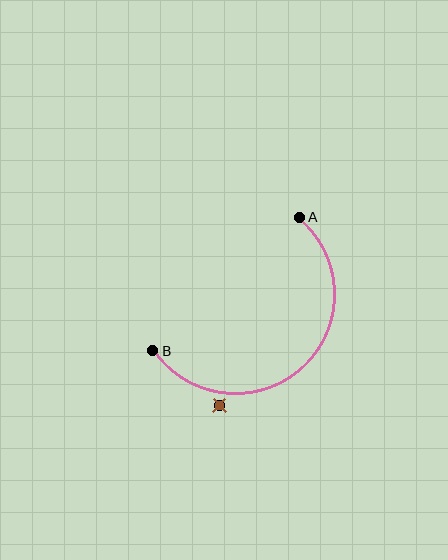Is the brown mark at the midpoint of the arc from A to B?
No — the brown mark does not lie on the arc at all. It sits slightly outside the curve.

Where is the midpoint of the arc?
The arc midpoint is the point on the curve farthest from the straight line joining A and B. It sits below and to the right of that line.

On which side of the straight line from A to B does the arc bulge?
The arc bulges below and to the right of the straight line connecting A and B.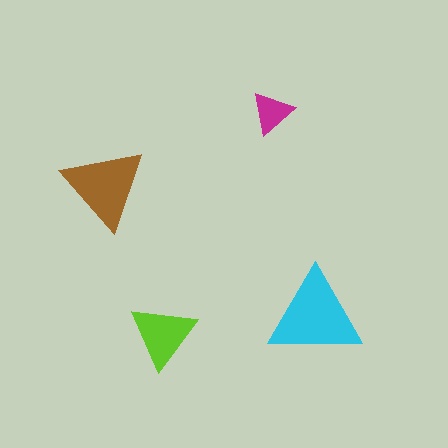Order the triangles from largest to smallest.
the cyan one, the brown one, the lime one, the magenta one.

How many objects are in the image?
There are 4 objects in the image.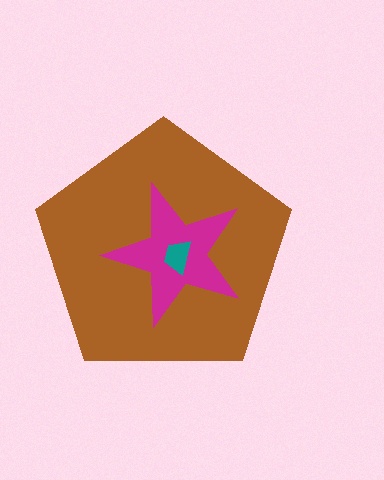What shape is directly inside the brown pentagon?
The magenta star.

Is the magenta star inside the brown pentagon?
Yes.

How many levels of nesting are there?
3.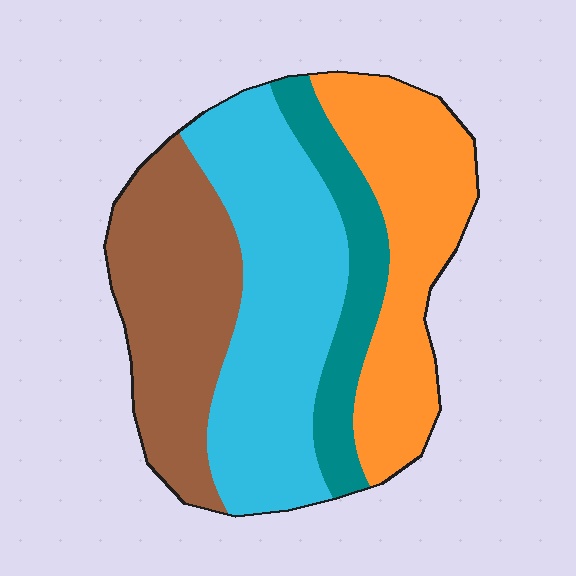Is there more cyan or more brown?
Cyan.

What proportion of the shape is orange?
Orange covers around 25% of the shape.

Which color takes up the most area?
Cyan, at roughly 35%.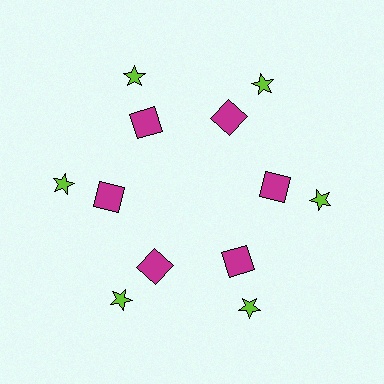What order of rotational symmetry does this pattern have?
This pattern has 6-fold rotational symmetry.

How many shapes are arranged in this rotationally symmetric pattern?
There are 12 shapes, arranged in 6 groups of 2.